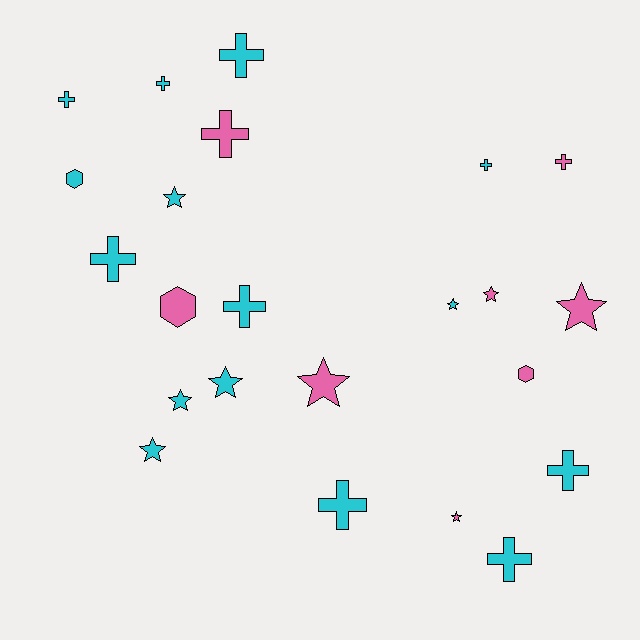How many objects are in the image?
There are 23 objects.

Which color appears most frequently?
Cyan, with 15 objects.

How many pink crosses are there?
There are 2 pink crosses.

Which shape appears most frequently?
Cross, with 11 objects.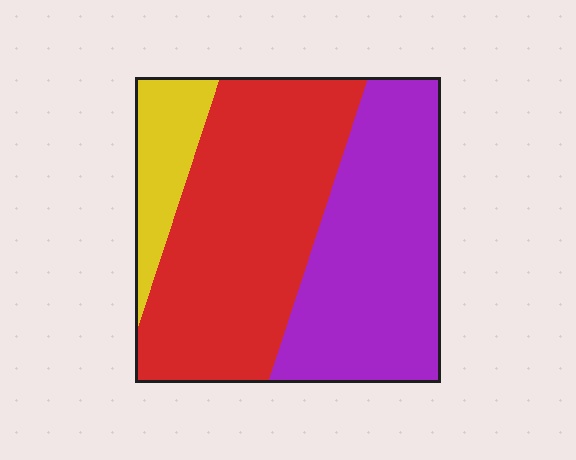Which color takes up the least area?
Yellow, at roughly 10%.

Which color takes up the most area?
Red, at roughly 50%.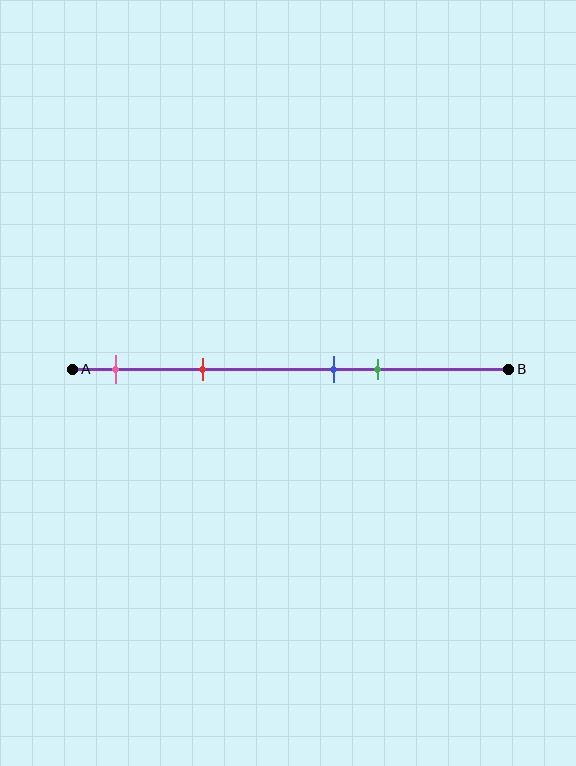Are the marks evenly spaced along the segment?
No, the marks are not evenly spaced.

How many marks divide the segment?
There are 4 marks dividing the segment.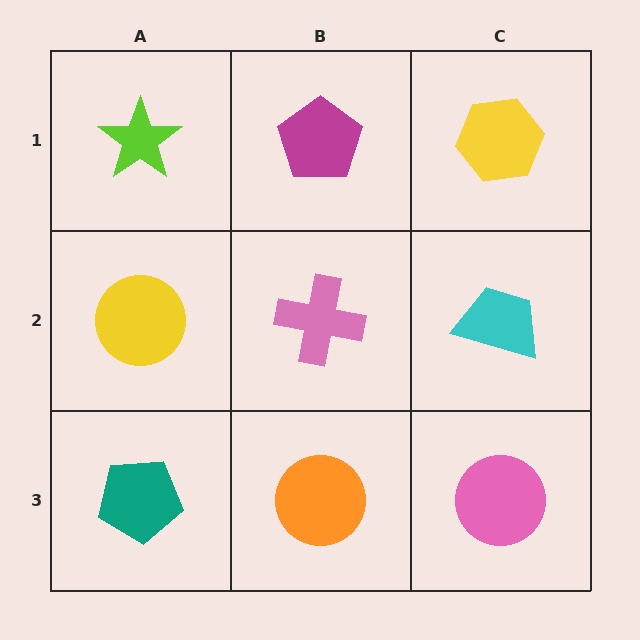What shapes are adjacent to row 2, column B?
A magenta pentagon (row 1, column B), an orange circle (row 3, column B), a yellow circle (row 2, column A), a cyan trapezoid (row 2, column C).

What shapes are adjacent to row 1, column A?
A yellow circle (row 2, column A), a magenta pentagon (row 1, column B).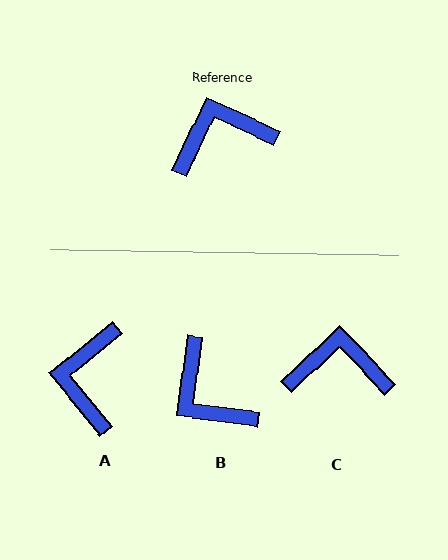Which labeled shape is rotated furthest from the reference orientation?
B, about 107 degrees away.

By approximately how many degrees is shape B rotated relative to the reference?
Approximately 107 degrees counter-clockwise.